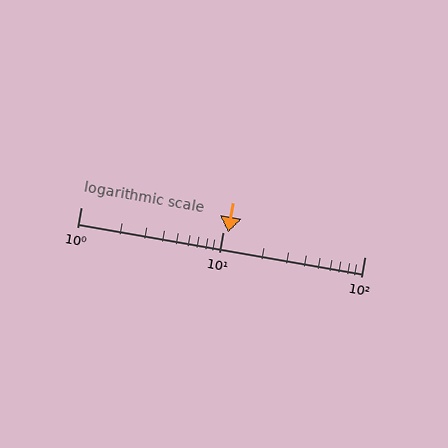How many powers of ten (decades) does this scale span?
The scale spans 2 decades, from 1 to 100.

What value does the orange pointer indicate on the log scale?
The pointer indicates approximately 11.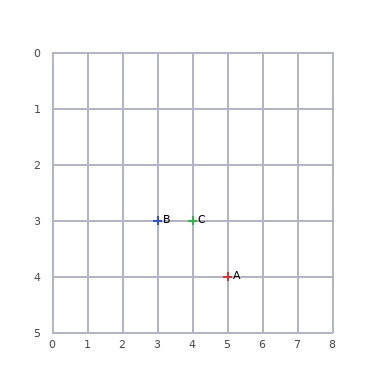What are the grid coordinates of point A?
Point A is at grid coordinates (5, 4).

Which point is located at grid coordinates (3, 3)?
Point B is at (3, 3).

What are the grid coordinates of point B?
Point B is at grid coordinates (3, 3).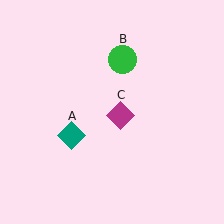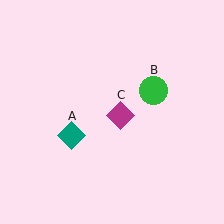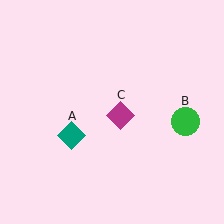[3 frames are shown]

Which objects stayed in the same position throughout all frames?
Teal diamond (object A) and magenta diamond (object C) remained stationary.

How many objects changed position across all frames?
1 object changed position: green circle (object B).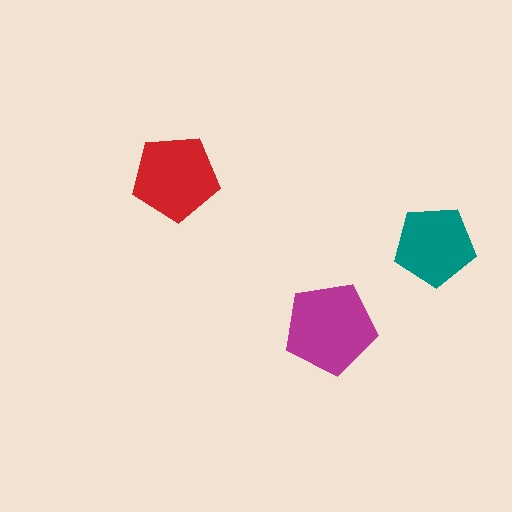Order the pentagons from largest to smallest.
the magenta one, the red one, the teal one.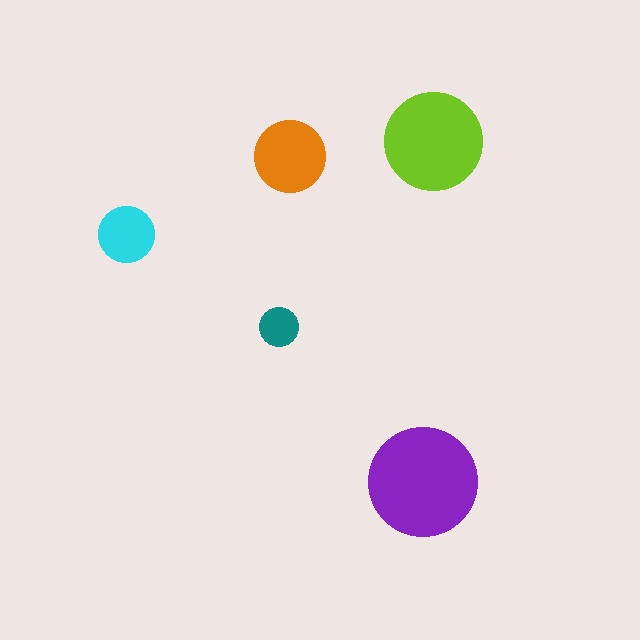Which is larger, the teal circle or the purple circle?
The purple one.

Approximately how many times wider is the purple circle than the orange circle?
About 1.5 times wider.